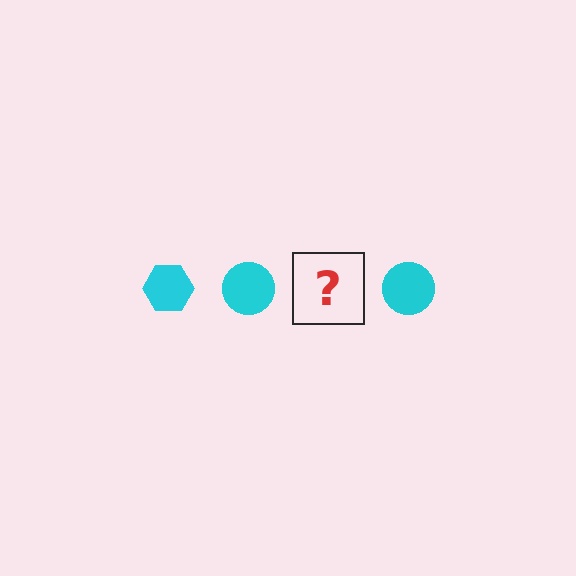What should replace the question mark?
The question mark should be replaced with a cyan hexagon.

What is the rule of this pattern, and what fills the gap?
The rule is that the pattern cycles through hexagon, circle shapes in cyan. The gap should be filled with a cyan hexagon.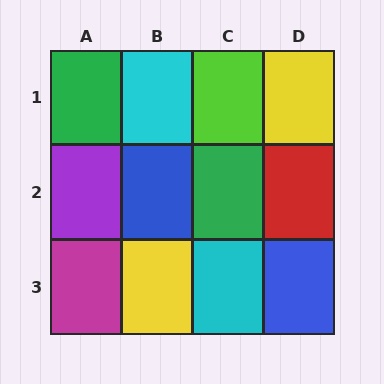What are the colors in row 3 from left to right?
Magenta, yellow, cyan, blue.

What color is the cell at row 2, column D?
Red.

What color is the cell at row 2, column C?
Green.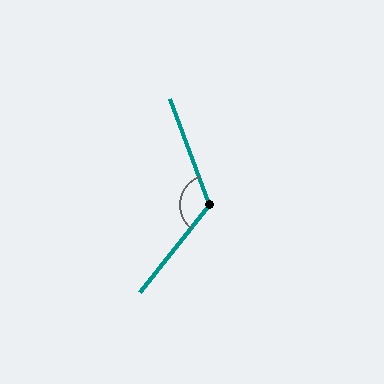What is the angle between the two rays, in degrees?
Approximately 121 degrees.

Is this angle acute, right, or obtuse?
It is obtuse.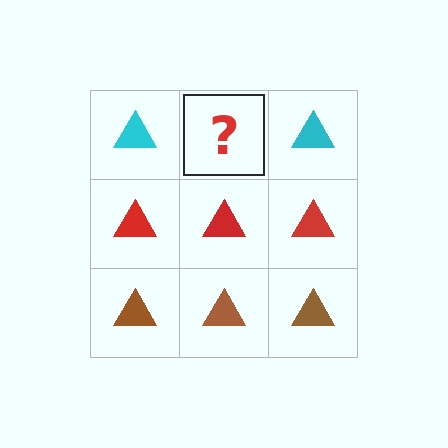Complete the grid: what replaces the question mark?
The question mark should be replaced with a cyan triangle.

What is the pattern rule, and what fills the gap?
The rule is that each row has a consistent color. The gap should be filled with a cyan triangle.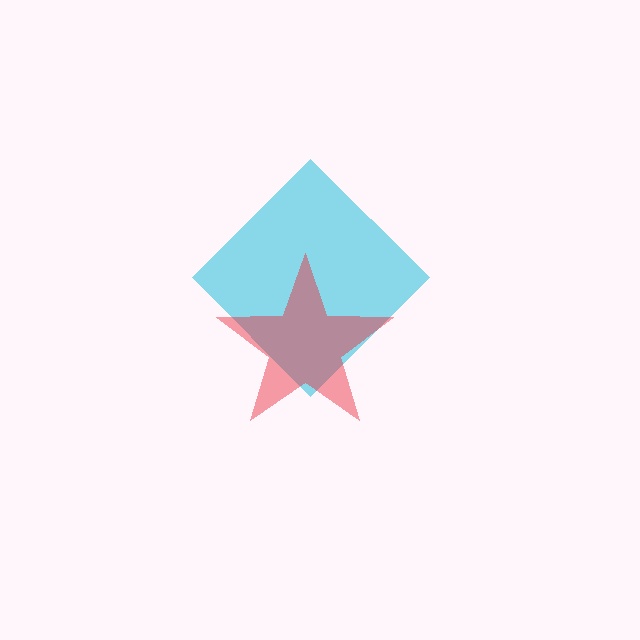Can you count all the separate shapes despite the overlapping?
Yes, there are 2 separate shapes.